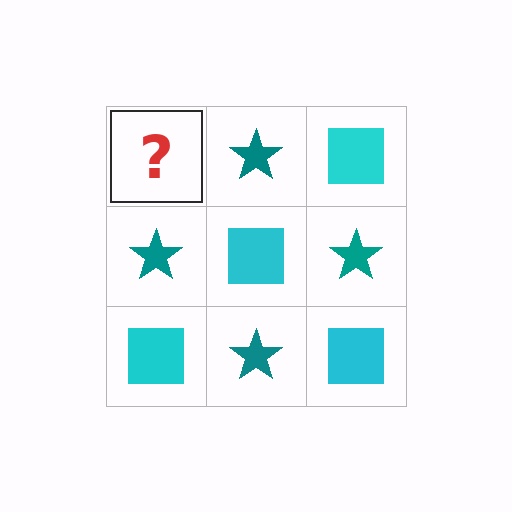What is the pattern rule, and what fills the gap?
The rule is that it alternates cyan square and teal star in a checkerboard pattern. The gap should be filled with a cyan square.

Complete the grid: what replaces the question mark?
The question mark should be replaced with a cyan square.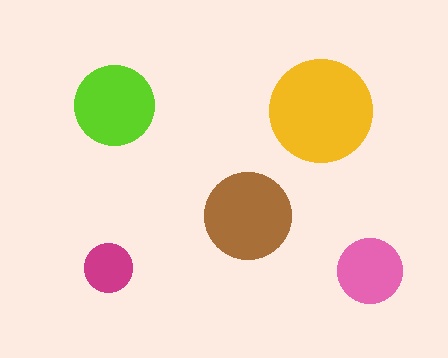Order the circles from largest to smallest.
the yellow one, the brown one, the lime one, the pink one, the magenta one.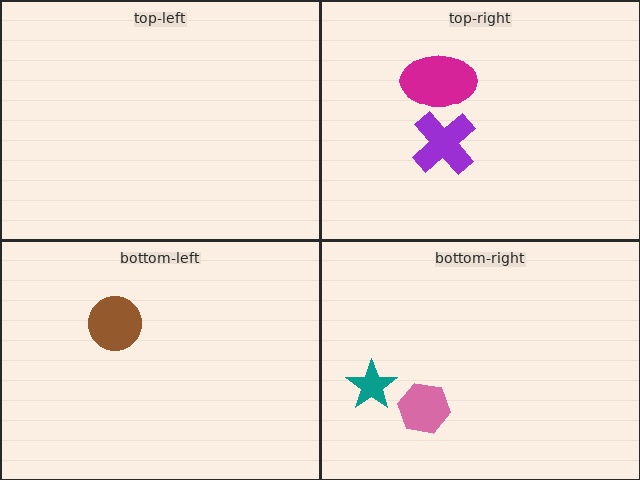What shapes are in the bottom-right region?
The teal star, the pink hexagon.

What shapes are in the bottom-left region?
The brown circle.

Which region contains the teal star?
The bottom-right region.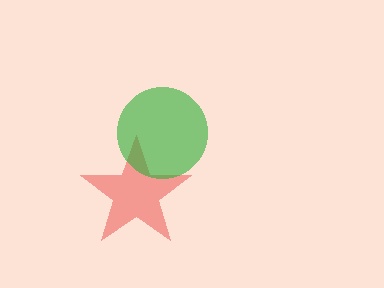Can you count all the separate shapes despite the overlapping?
Yes, there are 2 separate shapes.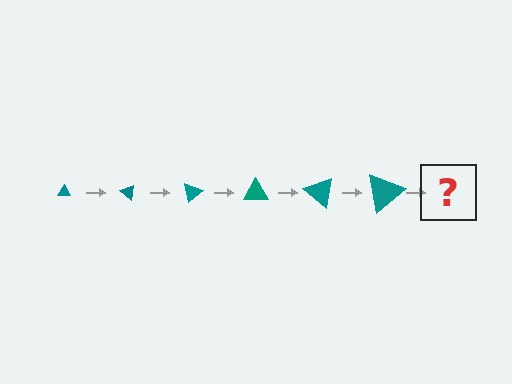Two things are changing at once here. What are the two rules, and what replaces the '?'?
The two rules are that the triangle grows larger each step and it rotates 40 degrees each step. The '?' should be a triangle, larger than the previous one and rotated 240 degrees from the start.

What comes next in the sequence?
The next element should be a triangle, larger than the previous one and rotated 240 degrees from the start.